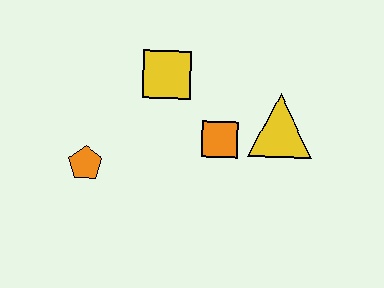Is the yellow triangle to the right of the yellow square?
Yes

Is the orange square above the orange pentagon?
Yes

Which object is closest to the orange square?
The yellow triangle is closest to the orange square.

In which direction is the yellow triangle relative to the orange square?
The yellow triangle is to the right of the orange square.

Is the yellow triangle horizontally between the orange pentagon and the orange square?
No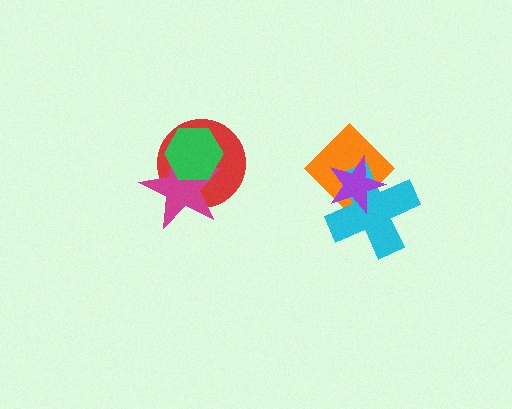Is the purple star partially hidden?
No, no other shape covers it.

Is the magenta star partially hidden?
Yes, it is partially covered by another shape.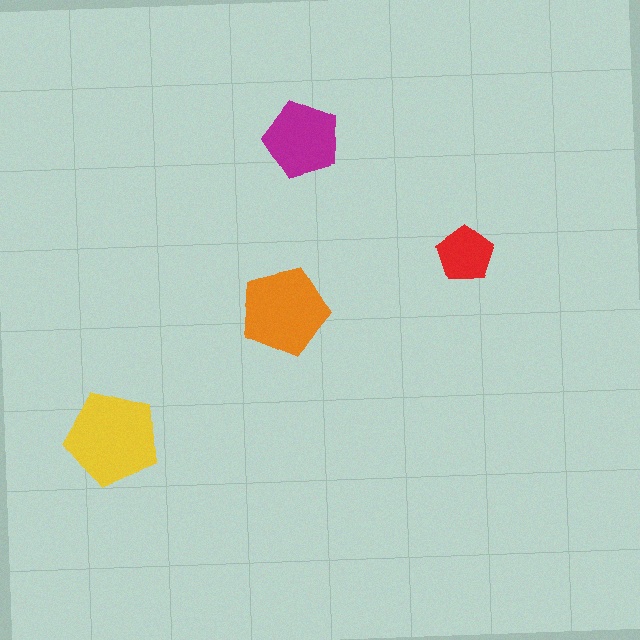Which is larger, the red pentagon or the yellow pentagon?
The yellow one.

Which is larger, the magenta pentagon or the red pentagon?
The magenta one.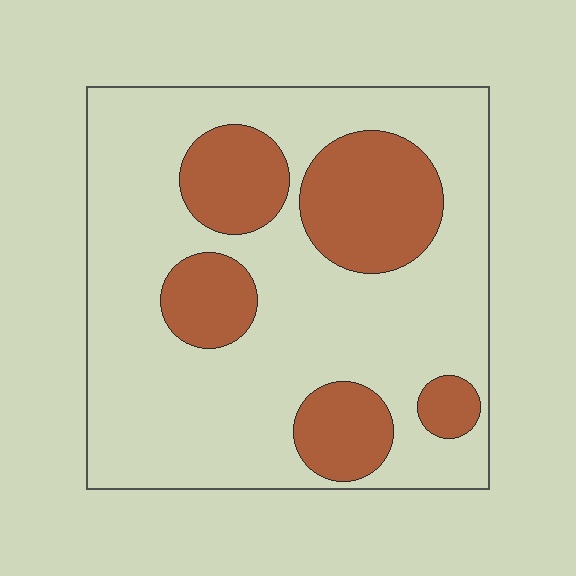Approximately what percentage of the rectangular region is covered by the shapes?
Approximately 25%.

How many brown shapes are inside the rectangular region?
5.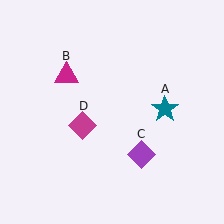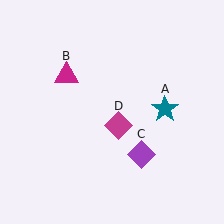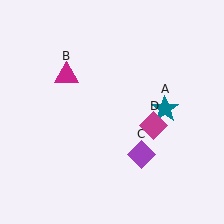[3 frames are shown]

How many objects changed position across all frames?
1 object changed position: magenta diamond (object D).